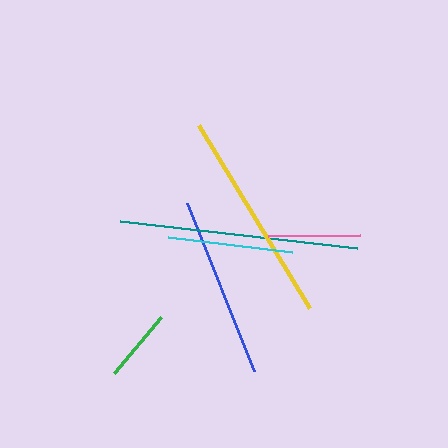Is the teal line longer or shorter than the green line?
The teal line is longer than the green line.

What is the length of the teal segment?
The teal segment is approximately 239 pixels long.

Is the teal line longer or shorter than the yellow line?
The teal line is longer than the yellow line.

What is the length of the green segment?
The green segment is approximately 73 pixels long.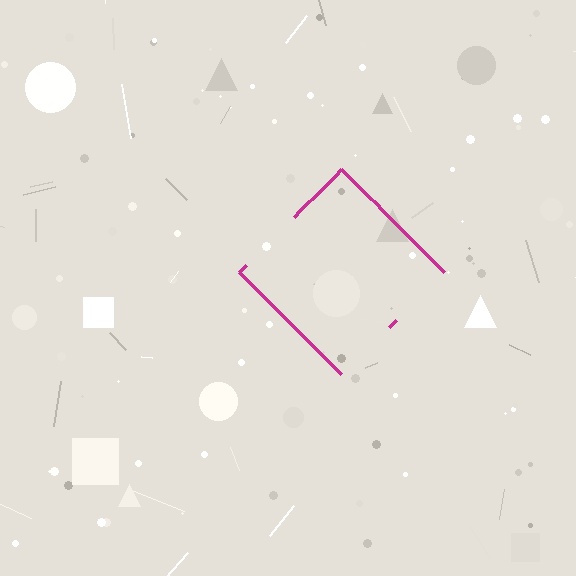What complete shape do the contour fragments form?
The contour fragments form a diamond.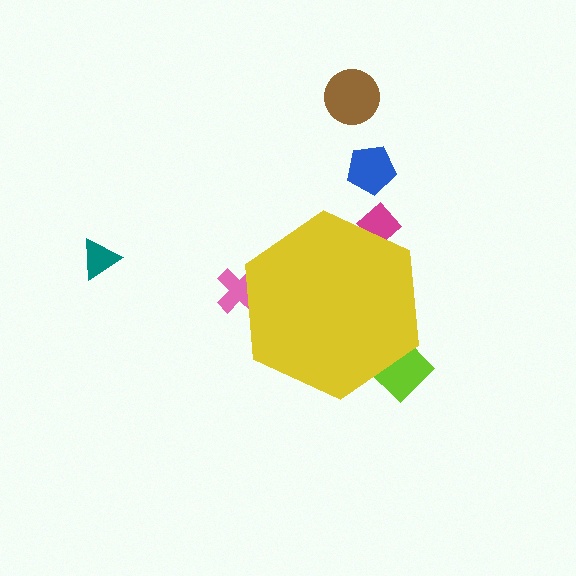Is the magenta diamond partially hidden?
Yes, the magenta diamond is partially hidden behind the yellow hexagon.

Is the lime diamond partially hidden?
Yes, the lime diamond is partially hidden behind the yellow hexagon.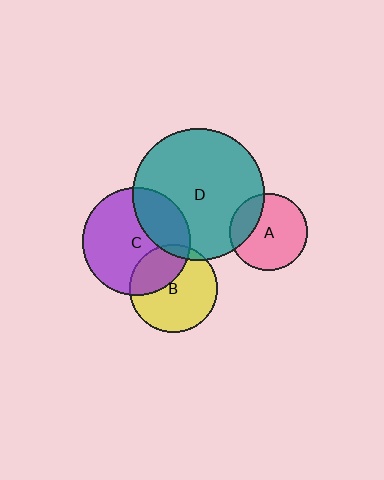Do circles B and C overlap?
Yes.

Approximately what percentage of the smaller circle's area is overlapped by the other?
Approximately 35%.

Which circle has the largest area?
Circle D (teal).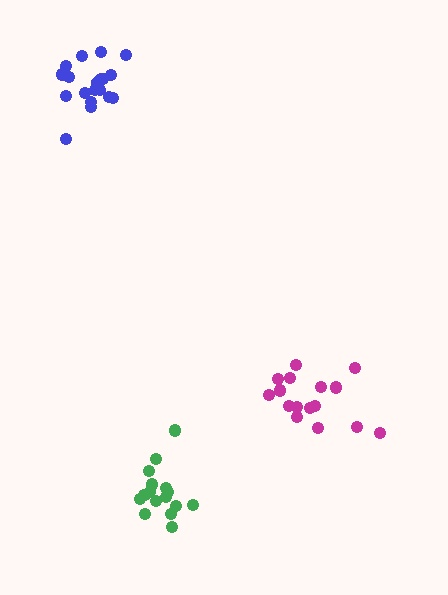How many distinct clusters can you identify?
There are 3 distinct clusters.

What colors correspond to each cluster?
The clusters are colored: magenta, green, blue.